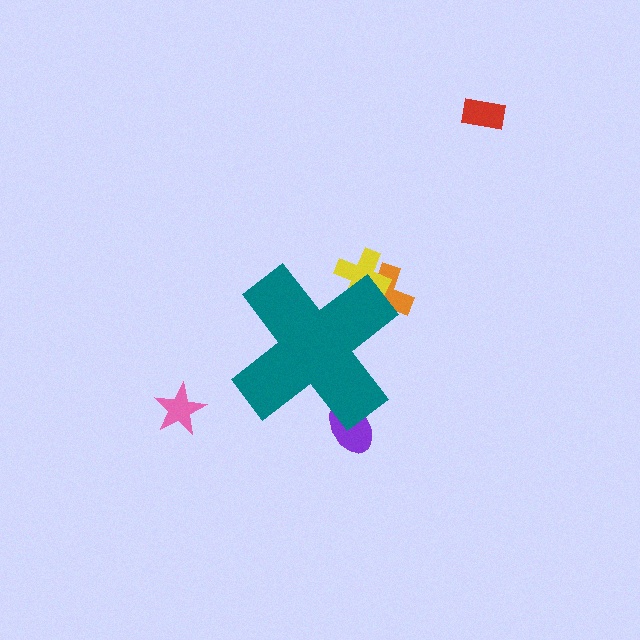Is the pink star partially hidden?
No, the pink star is fully visible.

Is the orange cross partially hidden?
Yes, the orange cross is partially hidden behind the teal cross.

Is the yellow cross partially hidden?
Yes, the yellow cross is partially hidden behind the teal cross.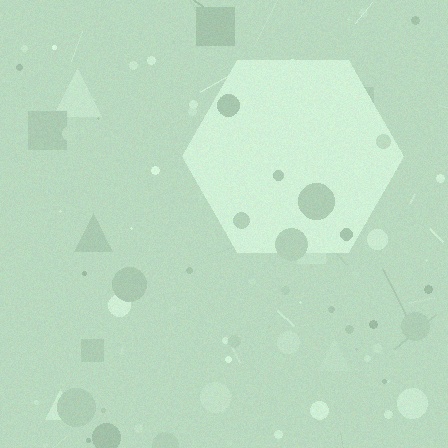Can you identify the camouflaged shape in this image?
The camouflaged shape is a hexagon.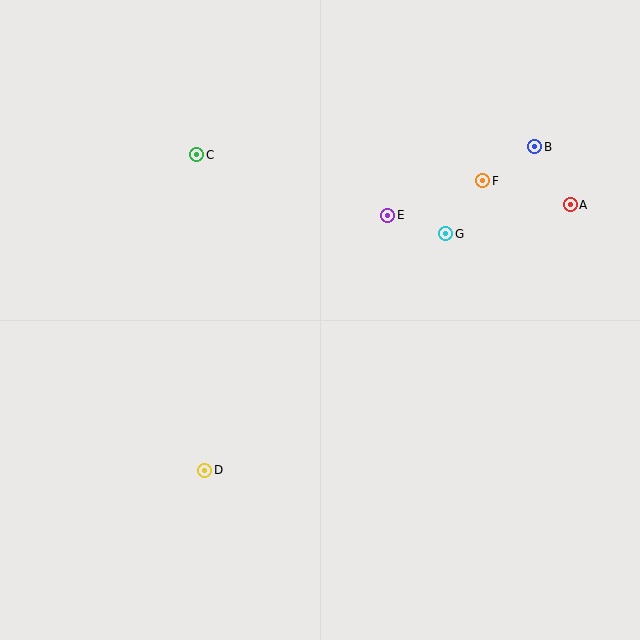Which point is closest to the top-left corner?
Point C is closest to the top-left corner.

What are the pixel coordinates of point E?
Point E is at (388, 215).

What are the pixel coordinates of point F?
Point F is at (483, 181).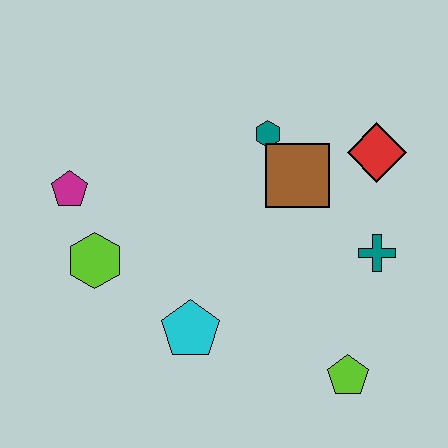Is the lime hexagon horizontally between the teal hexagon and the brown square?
No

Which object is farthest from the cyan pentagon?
The red diamond is farthest from the cyan pentagon.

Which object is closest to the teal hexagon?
The brown square is closest to the teal hexagon.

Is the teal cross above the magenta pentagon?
No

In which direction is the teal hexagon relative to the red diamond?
The teal hexagon is to the left of the red diamond.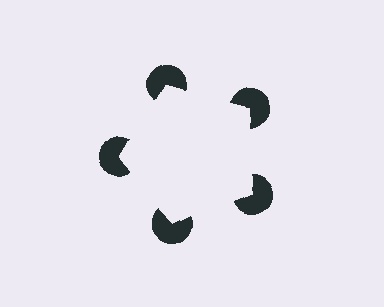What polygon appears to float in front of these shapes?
An illusory pentagon — its edges are inferred from the aligned wedge cuts in the pac-man discs, not physically drawn.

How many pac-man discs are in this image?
There are 5 — one at each vertex of the illusory pentagon.